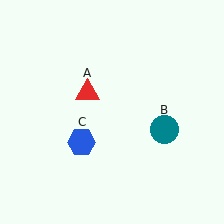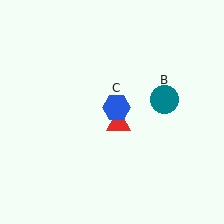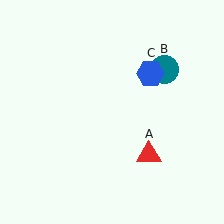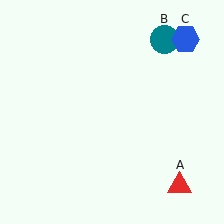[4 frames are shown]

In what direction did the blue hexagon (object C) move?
The blue hexagon (object C) moved up and to the right.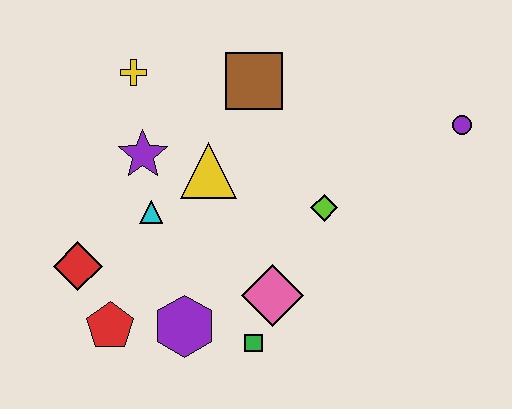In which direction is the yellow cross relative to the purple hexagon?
The yellow cross is above the purple hexagon.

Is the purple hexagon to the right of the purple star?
Yes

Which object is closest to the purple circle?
The lime diamond is closest to the purple circle.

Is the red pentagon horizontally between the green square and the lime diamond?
No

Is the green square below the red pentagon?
Yes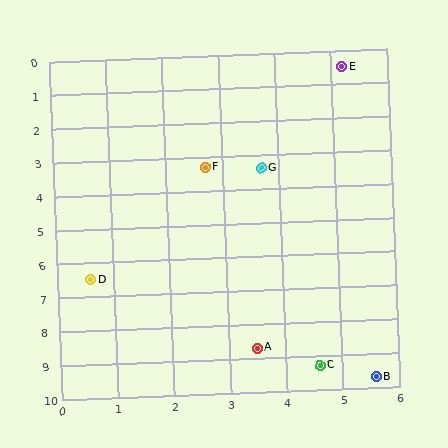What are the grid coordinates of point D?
Point D is at approximately (0.6, 6.5).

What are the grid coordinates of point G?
Point G is at approximately (3.7, 3.4).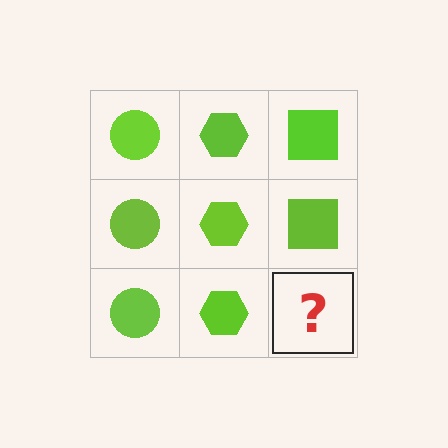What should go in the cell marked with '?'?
The missing cell should contain a lime square.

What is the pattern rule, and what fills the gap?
The rule is that each column has a consistent shape. The gap should be filled with a lime square.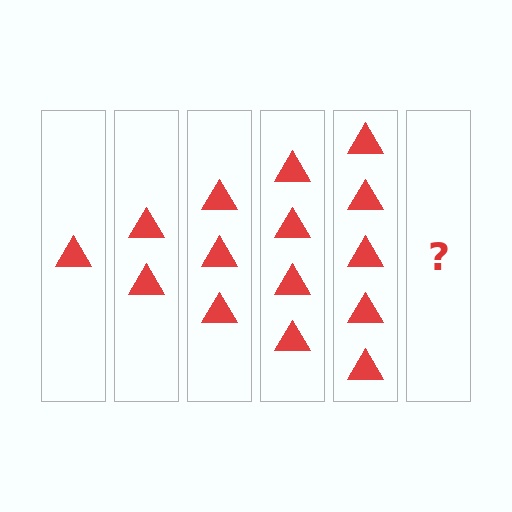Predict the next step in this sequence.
The next step is 6 triangles.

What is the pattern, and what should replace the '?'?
The pattern is that each step adds one more triangle. The '?' should be 6 triangles.